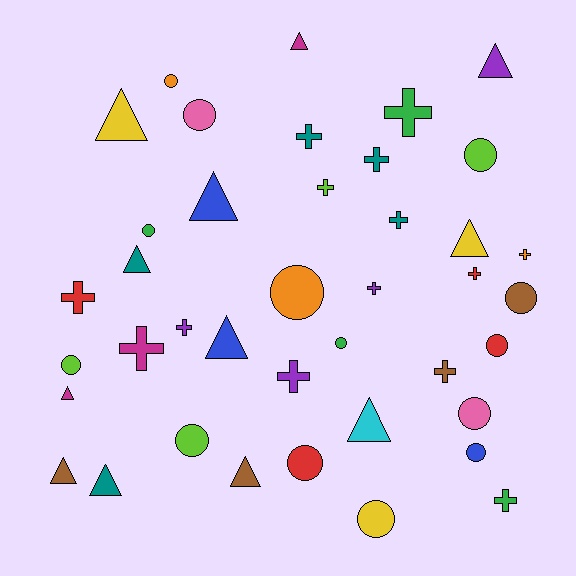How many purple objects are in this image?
There are 4 purple objects.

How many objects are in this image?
There are 40 objects.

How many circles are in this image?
There are 14 circles.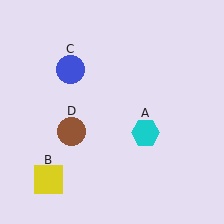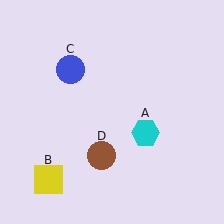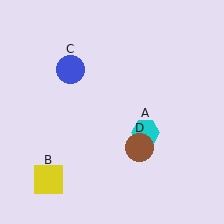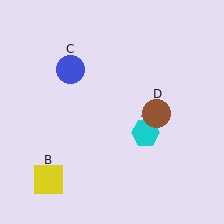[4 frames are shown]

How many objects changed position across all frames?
1 object changed position: brown circle (object D).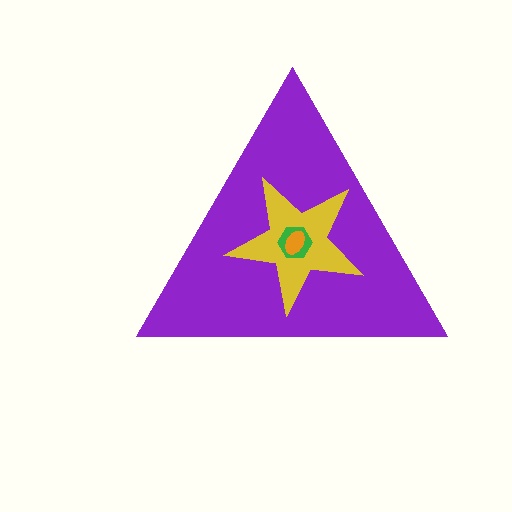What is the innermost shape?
The orange ellipse.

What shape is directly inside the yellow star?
The green hexagon.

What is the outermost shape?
The purple triangle.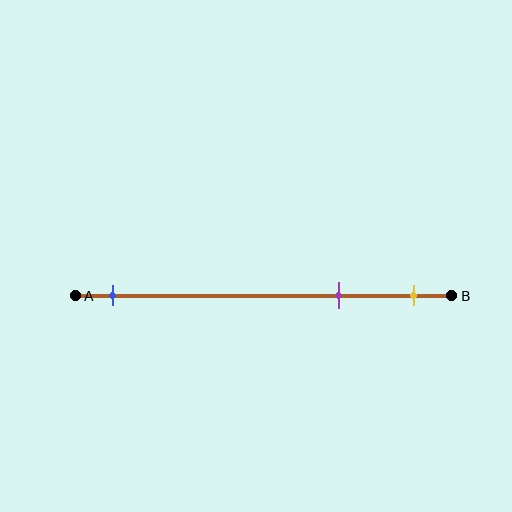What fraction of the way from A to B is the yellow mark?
The yellow mark is approximately 90% (0.9) of the way from A to B.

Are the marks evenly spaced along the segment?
No, the marks are not evenly spaced.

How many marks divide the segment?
There are 3 marks dividing the segment.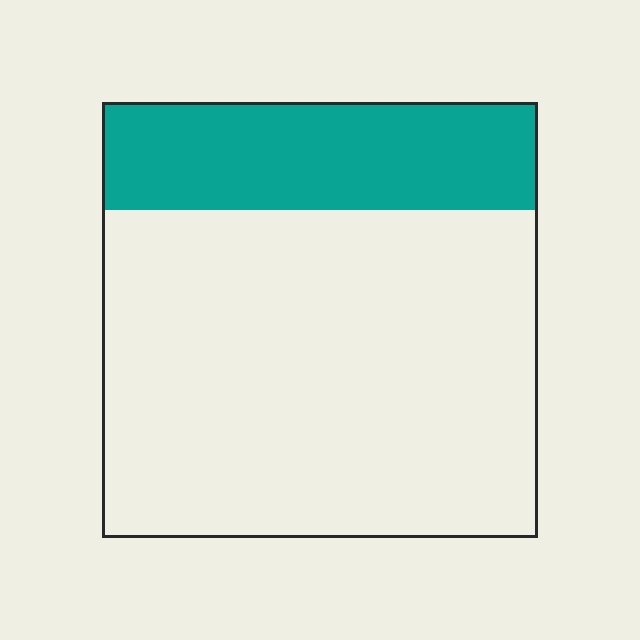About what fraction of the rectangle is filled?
About one quarter (1/4).